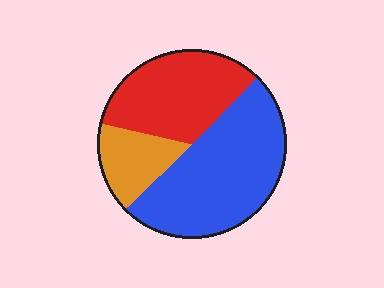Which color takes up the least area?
Orange, at roughly 15%.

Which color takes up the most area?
Blue, at roughly 50%.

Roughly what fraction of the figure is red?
Red covers about 35% of the figure.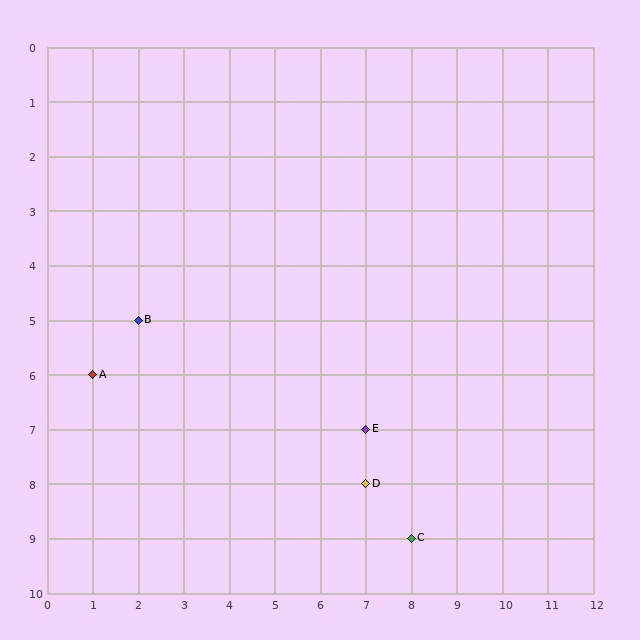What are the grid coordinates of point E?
Point E is at grid coordinates (7, 7).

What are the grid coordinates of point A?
Point A is at grid coordinates (1, 6).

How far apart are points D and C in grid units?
Points D and C are 1 column and 1 row apart (about 1.4 grid units diagonally).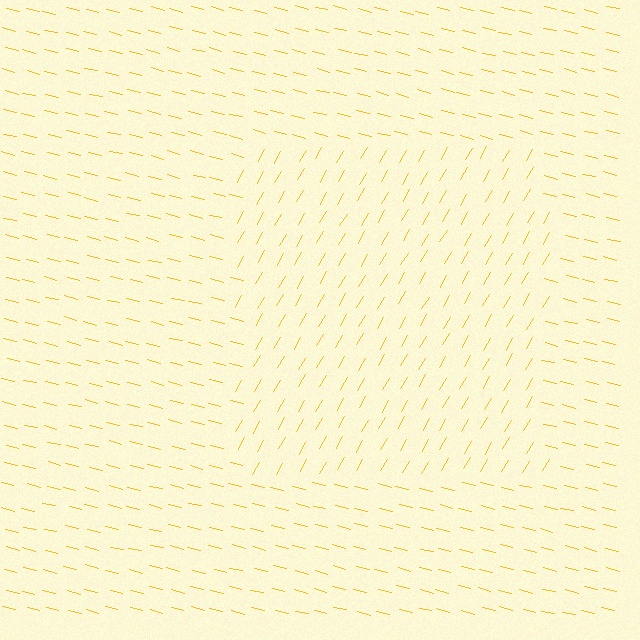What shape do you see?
I see a rectangle.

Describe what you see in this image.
The image is filled with small yellow line segments. A rectangle region in the image has lines oriented differently from the surrounding lines, creating a visible texture boundary.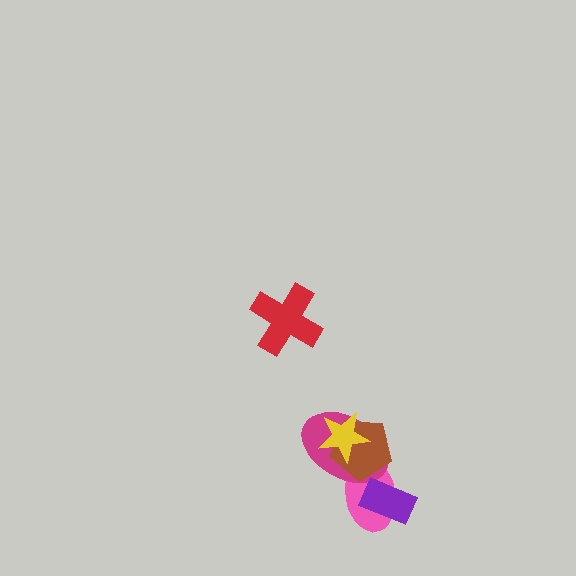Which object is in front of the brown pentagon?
The yellow star is in front of the brown pentagon.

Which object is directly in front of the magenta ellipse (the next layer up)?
The brown pentagon is directly in front of the magenta ellipse.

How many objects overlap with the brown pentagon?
3 objects overlap with the brown pentagon.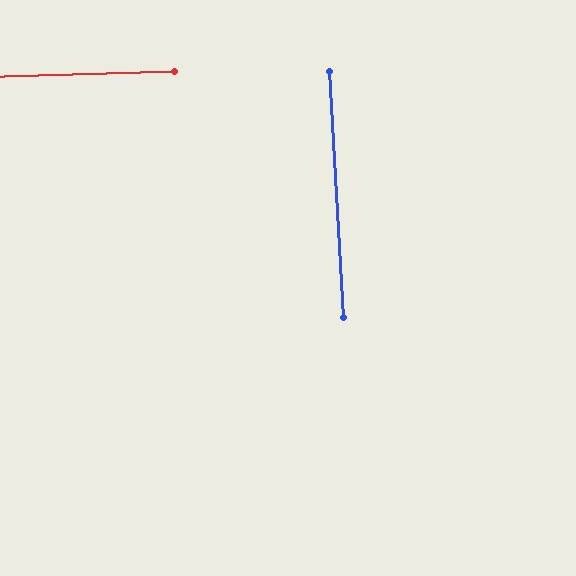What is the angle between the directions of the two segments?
Approximately 88 degrees.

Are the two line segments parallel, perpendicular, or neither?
Perpendicular — they meet at approximately 88°.